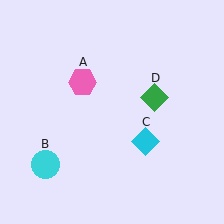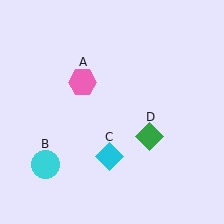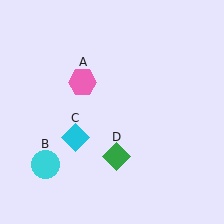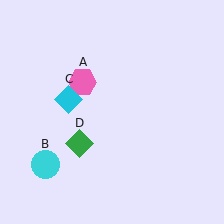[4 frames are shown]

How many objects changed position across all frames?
2 objects changed position: cyan diamond (object C), green diamond (object D).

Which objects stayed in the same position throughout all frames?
Pink hexagon (object A) and cyan circle (object B) remained stationary.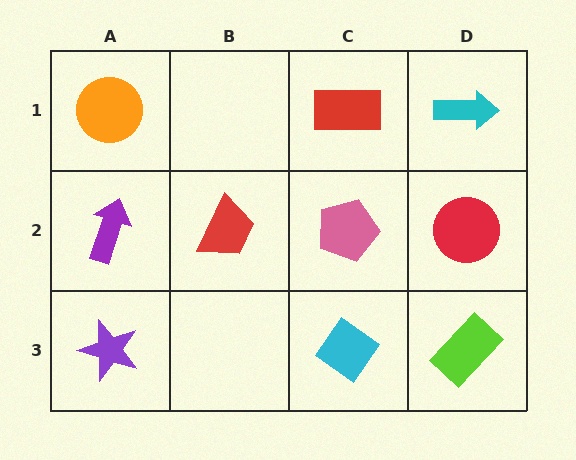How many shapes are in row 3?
3 shapes.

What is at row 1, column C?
A red rectangle.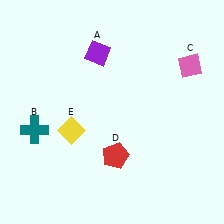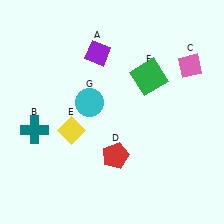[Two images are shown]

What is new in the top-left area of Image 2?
A cyan circle (G) was added in the top-left area of Image 2.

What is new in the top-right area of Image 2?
A green square (F) was added in the top-right area of Image 2.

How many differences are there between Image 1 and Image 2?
There are 2 differences between the two images.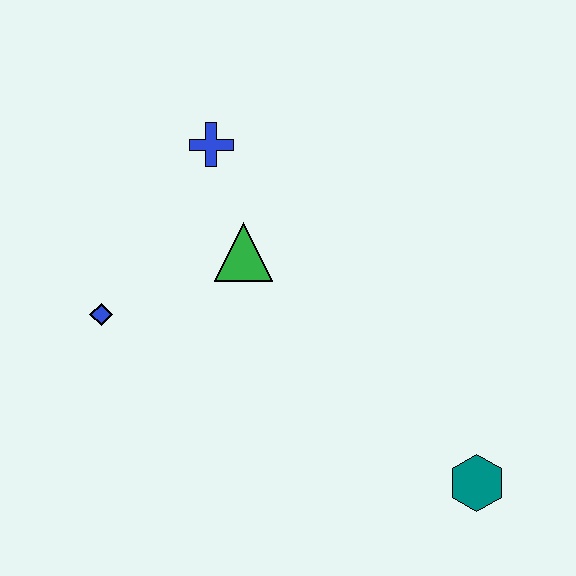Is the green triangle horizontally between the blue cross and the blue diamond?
No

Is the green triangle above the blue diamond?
Yes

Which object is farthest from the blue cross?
The teal hexagon is farthest from the blue cross.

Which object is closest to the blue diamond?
The green triangle is closest to the blue diamond.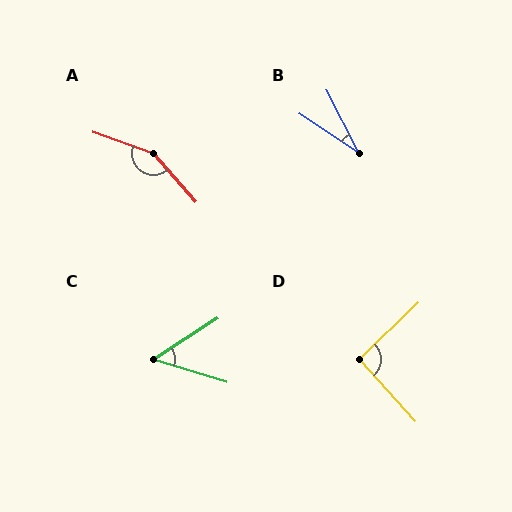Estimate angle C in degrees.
Approximately 50 degrees.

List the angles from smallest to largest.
B (30°), C (50°), D (92°), A (151°).